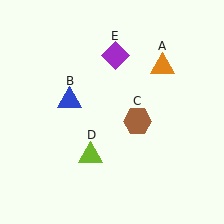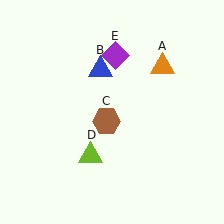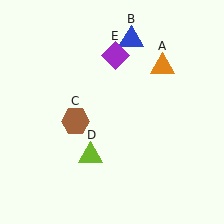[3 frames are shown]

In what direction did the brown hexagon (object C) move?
The brown hexagon (object C) moved left.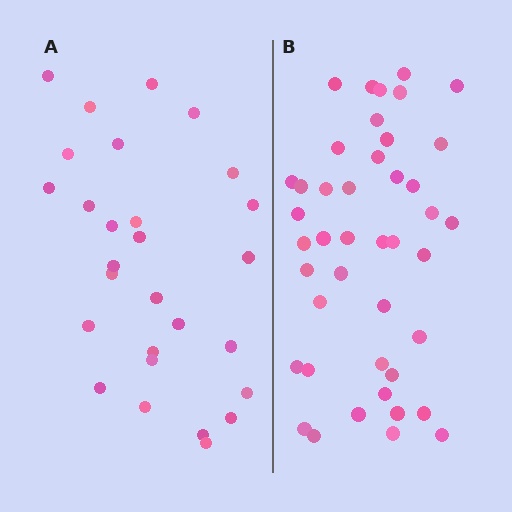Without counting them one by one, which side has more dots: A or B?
Region B (the right region) has more dots.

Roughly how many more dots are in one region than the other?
Region B has approximately 15 more dots than region A.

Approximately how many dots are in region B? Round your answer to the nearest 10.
About 40 dots. (The exact count is 43, which rounds to 40.)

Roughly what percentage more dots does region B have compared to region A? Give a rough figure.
About 55% more.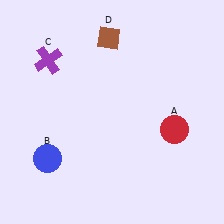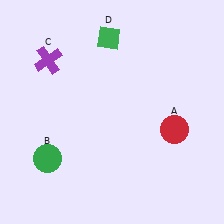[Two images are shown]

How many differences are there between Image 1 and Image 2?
There are 2 differences between the two images.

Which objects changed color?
B changed from blue to green. D changed from brown to green.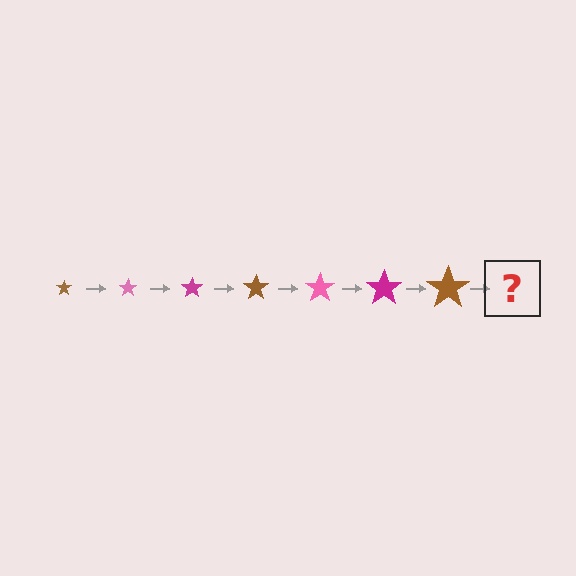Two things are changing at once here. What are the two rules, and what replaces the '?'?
The two rules are that the star grows larger each step and the color cycles through brown, pink, and magenta. The '?' should be a pink star, larger than the previous one.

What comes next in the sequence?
The next element should be a pink star, larger than the previous one.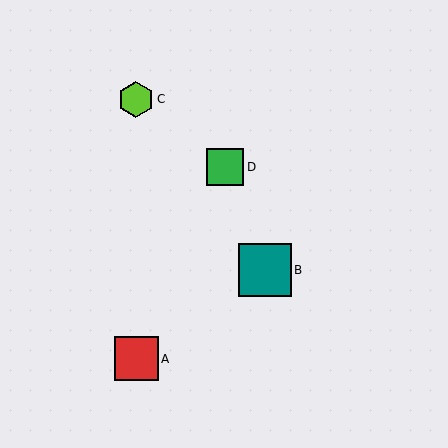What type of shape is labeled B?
Shape B is a teal square.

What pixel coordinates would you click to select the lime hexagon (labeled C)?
Click at (136, 99) to select the lime hexagon C.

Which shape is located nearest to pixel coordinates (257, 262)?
The teal square (labeled B) at (265, 270) is nearest to that location.